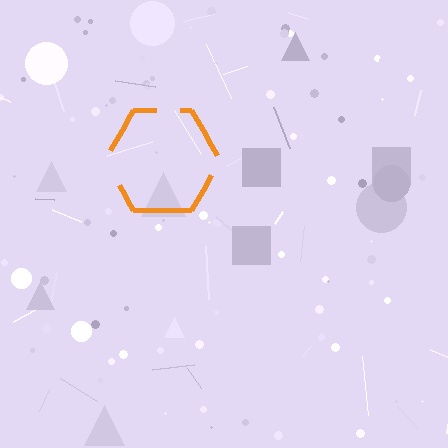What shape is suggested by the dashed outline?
The dashed outline suggests a hexagon.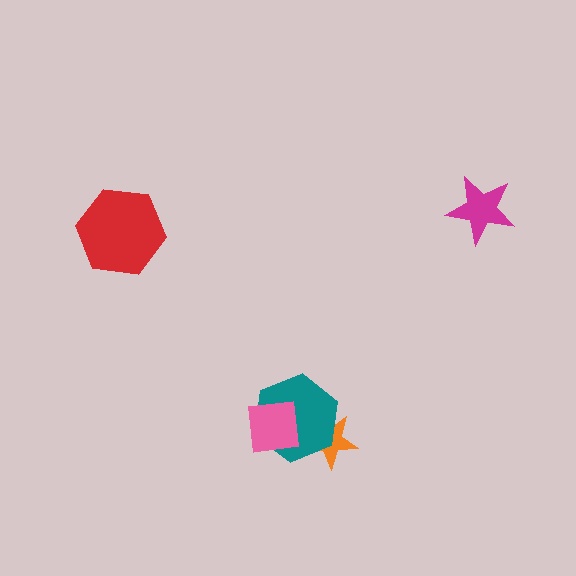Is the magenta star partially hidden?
No, no other shape covers it.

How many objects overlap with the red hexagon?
0 objects overlap with the red hexagon.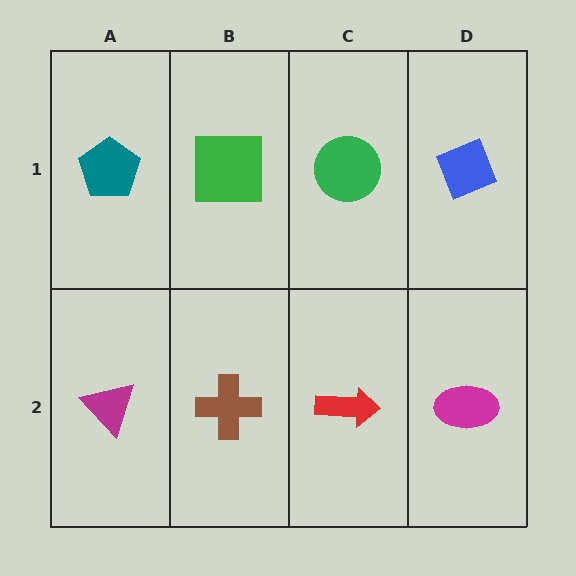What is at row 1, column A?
A teal pentagon.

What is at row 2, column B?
A brown cross.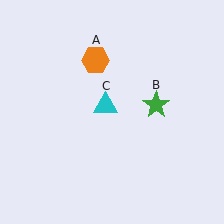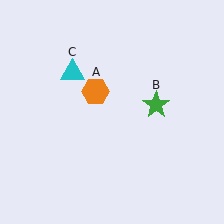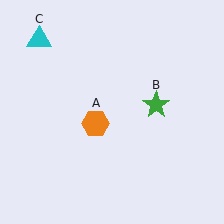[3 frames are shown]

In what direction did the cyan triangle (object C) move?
The cyan triangle (object C) moved up and to the left.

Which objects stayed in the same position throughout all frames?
Green star (object B) remained stationary.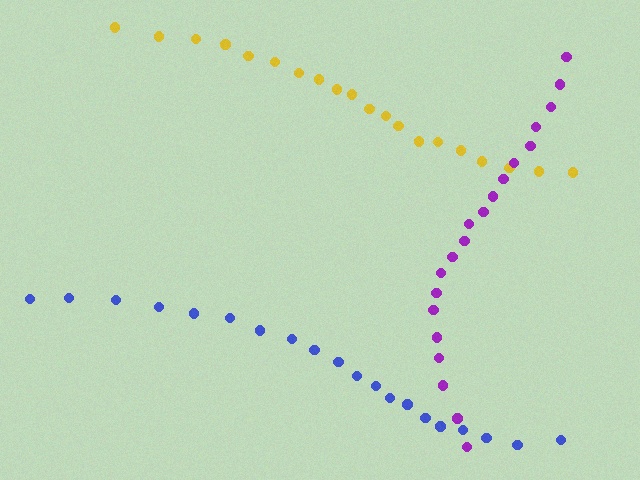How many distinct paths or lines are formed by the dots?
There are 3 distinct paths.